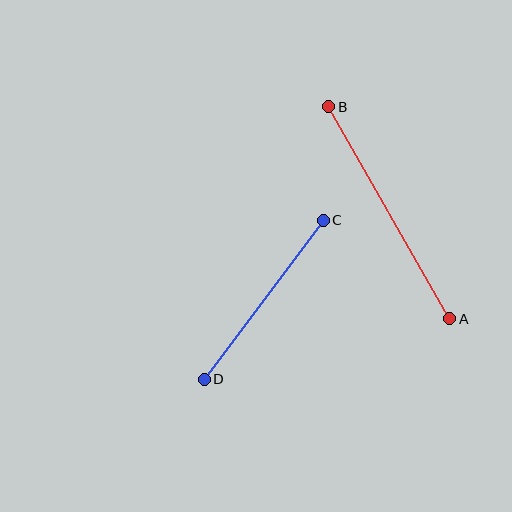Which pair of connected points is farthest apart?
Points A and B are farthest apart.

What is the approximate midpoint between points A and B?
The midpoint is at approximately (389, 213) pixels.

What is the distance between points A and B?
The distance is approximately 244 pixels.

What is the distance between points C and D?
The distance is approximately 199 pixels.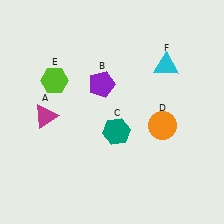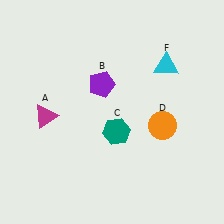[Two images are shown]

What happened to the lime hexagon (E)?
The lime hexagon (E) was removed in Image 2. It was in the top-left area of Image 1.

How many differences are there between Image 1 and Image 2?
There is 1 difference between the two images.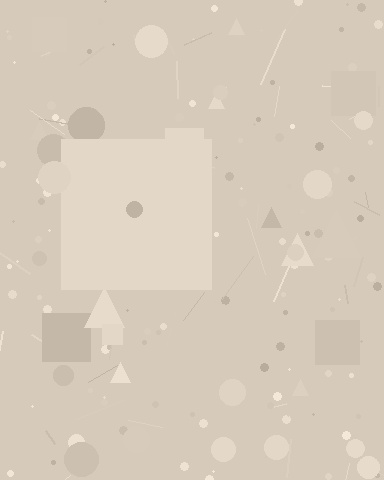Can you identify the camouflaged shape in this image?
The camouflaged shape is a square.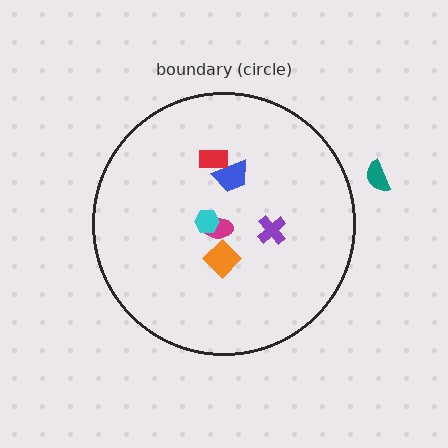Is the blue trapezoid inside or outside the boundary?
Inside.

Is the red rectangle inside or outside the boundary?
Inside.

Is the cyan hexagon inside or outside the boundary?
Inside.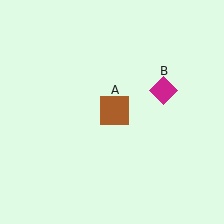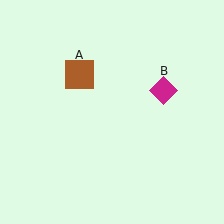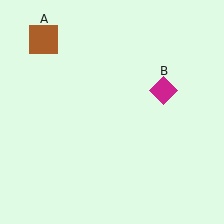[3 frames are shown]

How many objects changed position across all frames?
1 object changed position: brown square (object A).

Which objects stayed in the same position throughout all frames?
Magenta diamond (object B) remained stationary.